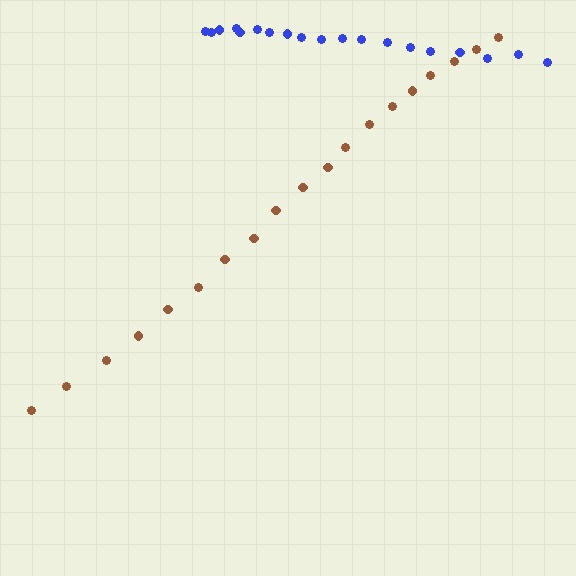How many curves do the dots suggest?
There are 2 distinct paths.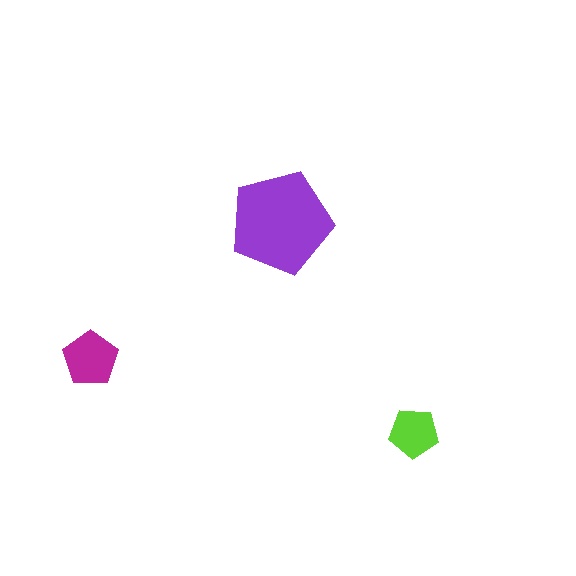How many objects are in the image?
There are 3 objects in the image.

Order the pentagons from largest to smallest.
the purple one, the magenta one, the lime one.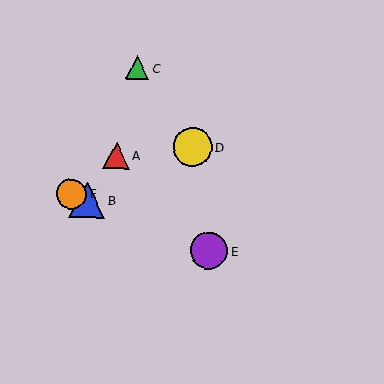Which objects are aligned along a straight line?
Objects B, E, F are aligned along a straight line.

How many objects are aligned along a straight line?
3 objects (B, E, F) are aligned along a straight line.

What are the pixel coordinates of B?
Object B is at (87, 200).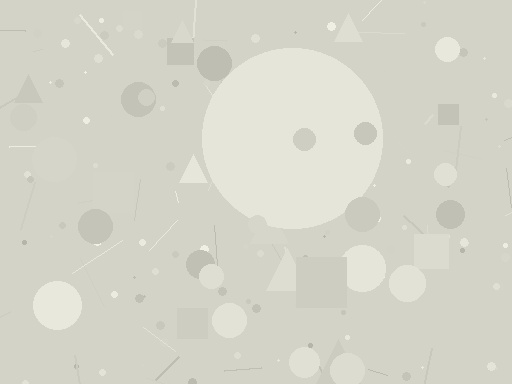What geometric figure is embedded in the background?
A circle is embedded in the background.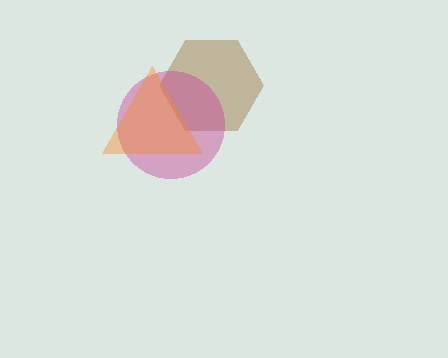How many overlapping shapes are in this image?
There are 3 overlapping shapes in the image.